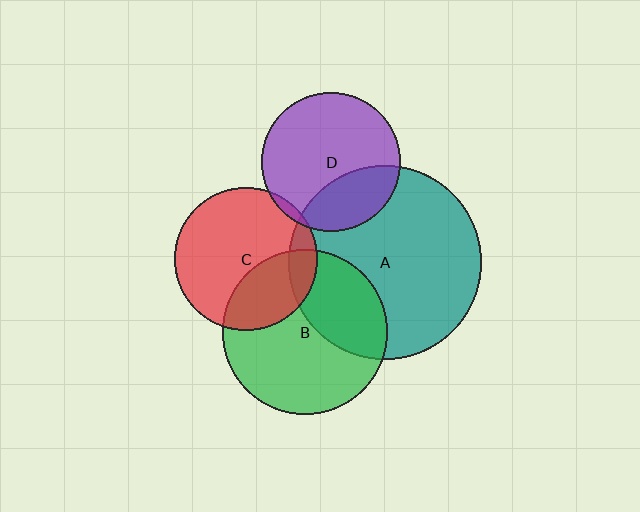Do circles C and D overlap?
Yes.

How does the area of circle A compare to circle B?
Approximately 1.4 times.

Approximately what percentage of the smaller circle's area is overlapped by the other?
Approximately 5%.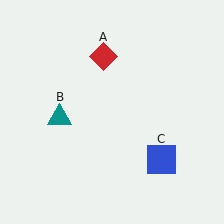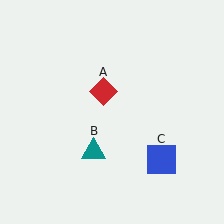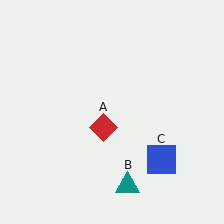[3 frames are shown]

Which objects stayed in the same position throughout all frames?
Blue square (object C) remained stationary.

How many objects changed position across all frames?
2 objects changed position: red diamond (object A), teal triangle (object B).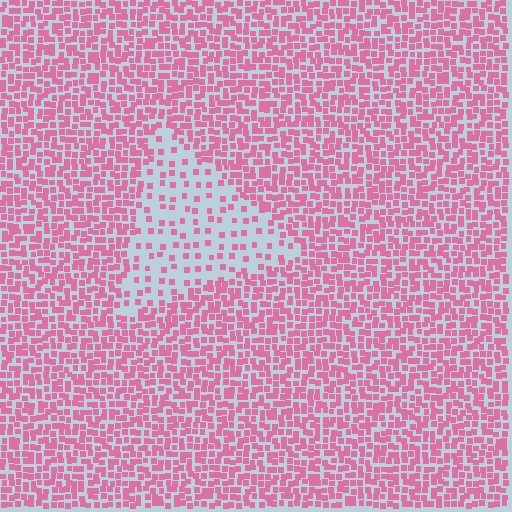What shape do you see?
I see a triangle.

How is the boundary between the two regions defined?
The boundary is defined by a change in element density (approximately 2.8x ratio). All elements are the same color, size, and shape.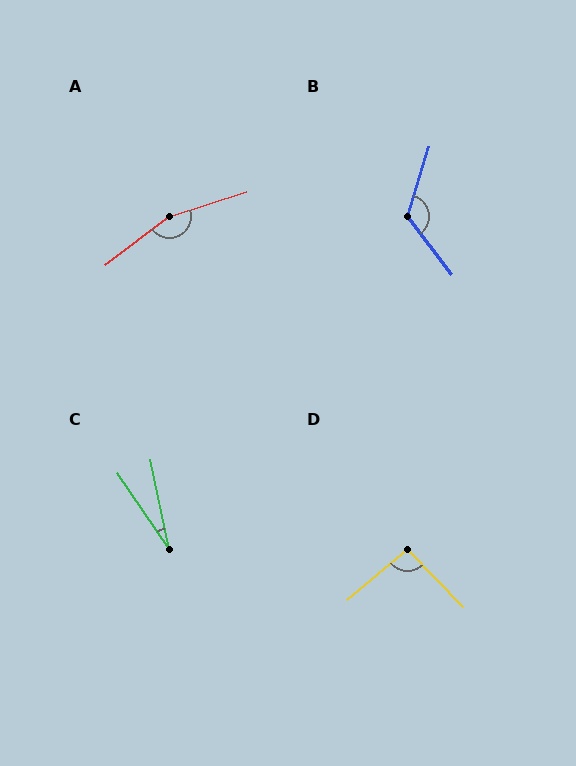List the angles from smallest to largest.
C (22°), D (94°), B (126°), A (161°).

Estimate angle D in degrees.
Approximately 94 degrees.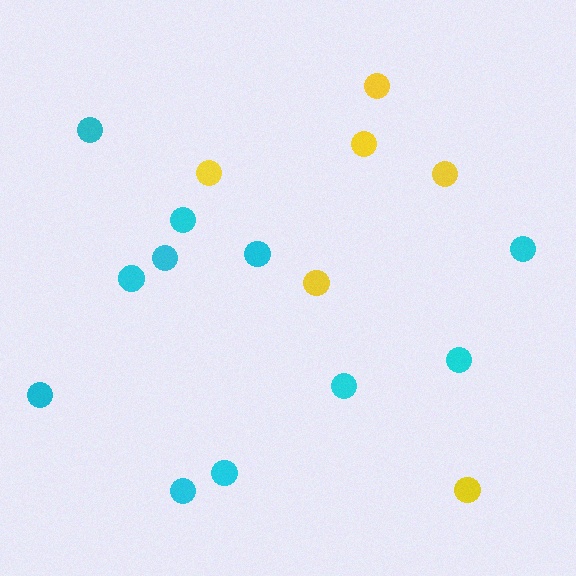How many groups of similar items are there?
There are 2 groups: one group of cyan circles (11) and one group of yellow circles (6).